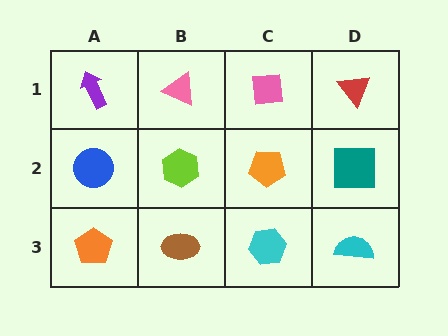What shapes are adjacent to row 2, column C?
A pink square (row 1, column C), a cyan hexagon (row 3, column C), a lime hexagon (row 2, column B), a teal square (row 2, column D).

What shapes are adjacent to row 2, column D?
A red triangle (row 1, column D), a cyan semicircle (row 3, column D), an orange pentagon (row 2, column C).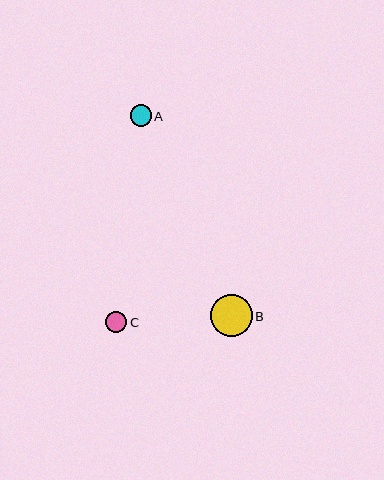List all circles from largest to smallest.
From largest to smallest: B, C, A.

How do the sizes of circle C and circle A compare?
Circle C and circle A are approximately the same size.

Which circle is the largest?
Circle B is the largest with a size of approximately 42 pixels.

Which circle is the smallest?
Circle A is the smallest with a size of approximately 21 pixels.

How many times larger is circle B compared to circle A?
Circle B is approximately 2.0 times the size of circle A.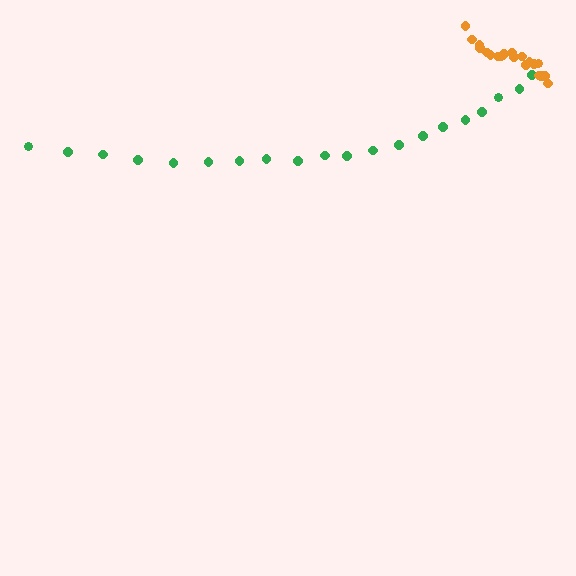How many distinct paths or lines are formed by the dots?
There are 2 distinct paths.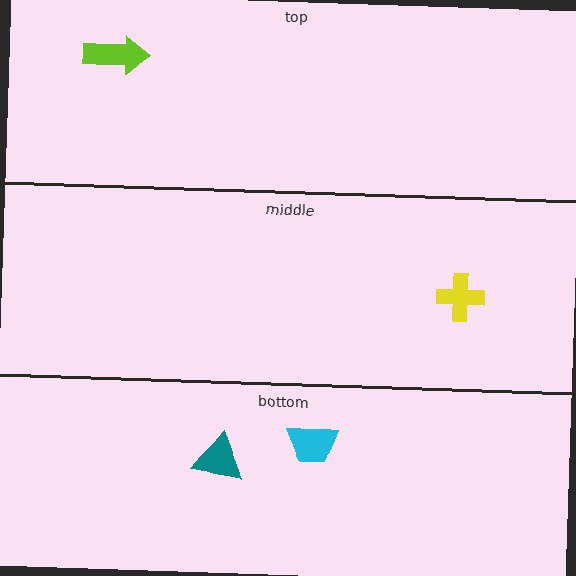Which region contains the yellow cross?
The middle region.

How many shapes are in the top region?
1.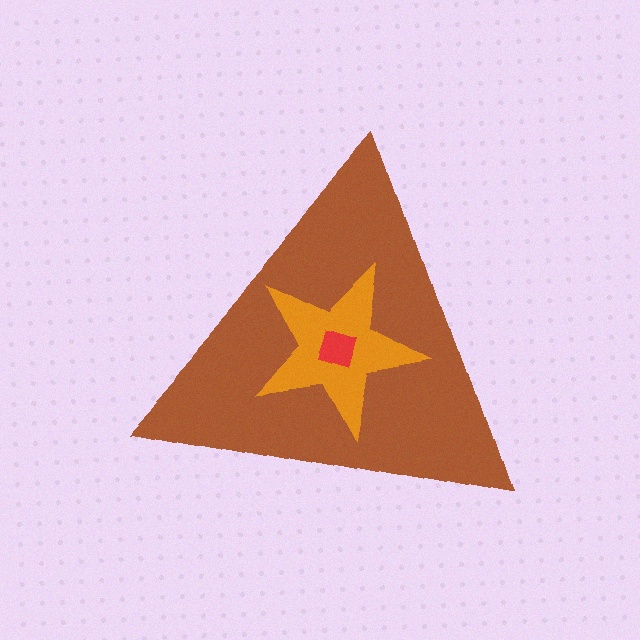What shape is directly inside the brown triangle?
The orange star.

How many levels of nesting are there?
3.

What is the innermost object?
The red diamond.